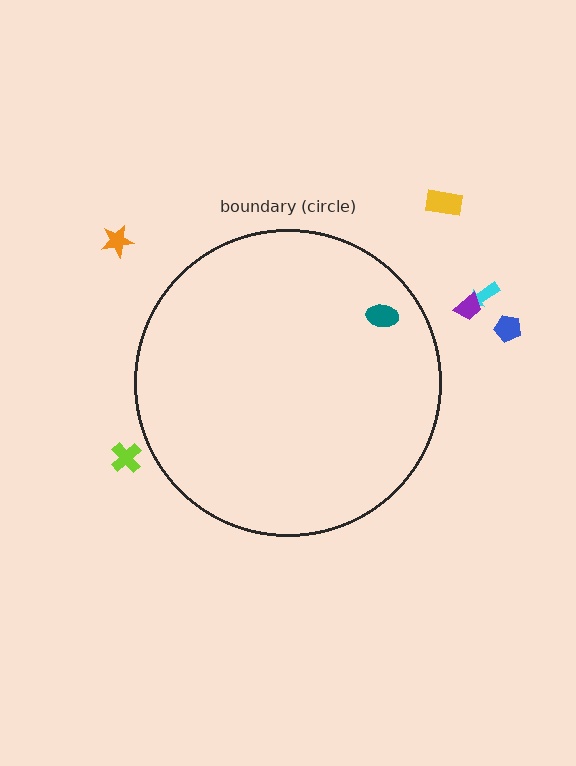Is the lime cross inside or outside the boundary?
Outside.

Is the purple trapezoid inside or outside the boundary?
Outside.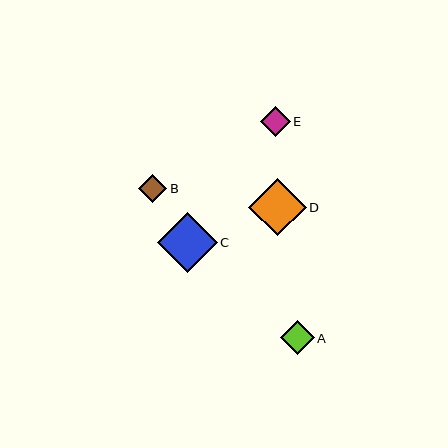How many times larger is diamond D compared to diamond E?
Diamond D is approximately 1.9 times the size of diamond E.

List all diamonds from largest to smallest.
From largest to smallest: C, D, A, E, B.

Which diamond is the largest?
Diamond C is the largest with a size of approximately 60 pixels.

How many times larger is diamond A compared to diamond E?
Diamond A is approximately 1.1 times the size of diamond E.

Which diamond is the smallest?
Diamond B is the smallest with a size of approximately 28 pixels.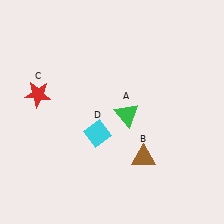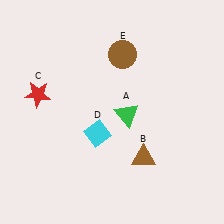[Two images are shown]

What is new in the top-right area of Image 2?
A brown circle (E) was added in the top-right area of Image 2.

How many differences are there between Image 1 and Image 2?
There is 1 difference between the two images.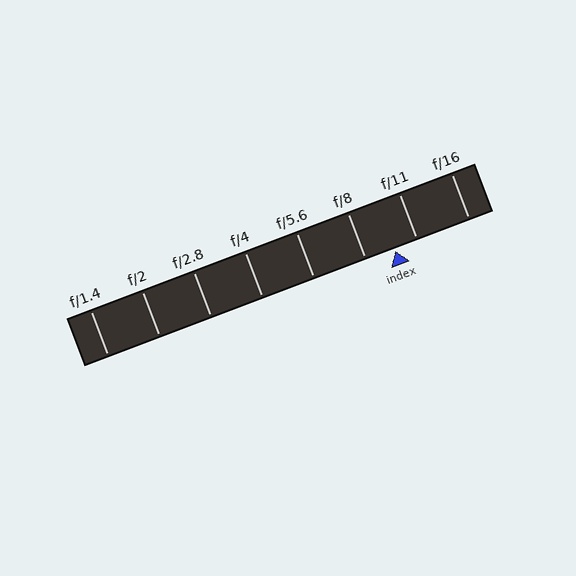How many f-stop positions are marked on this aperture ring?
There are 8 f-stop positions marked.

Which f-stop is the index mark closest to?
The index mark is closest to f/11.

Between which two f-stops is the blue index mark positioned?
The index mark is between f/8 and f/11.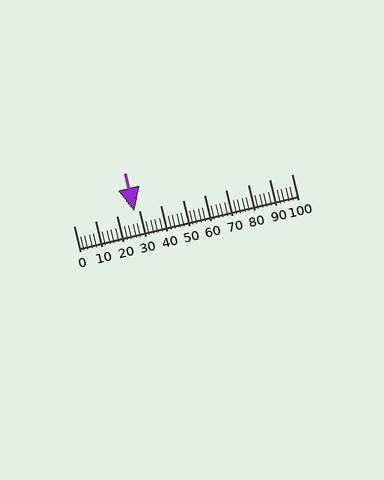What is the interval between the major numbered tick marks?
The major tick marks are spaced 10 units apart.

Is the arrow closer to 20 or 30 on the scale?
The arrow is closer to 30.